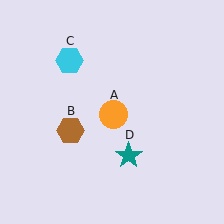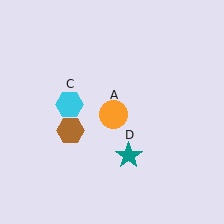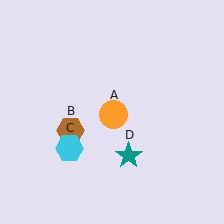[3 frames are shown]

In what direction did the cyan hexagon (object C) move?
The cyan hexagon (object C) moved down.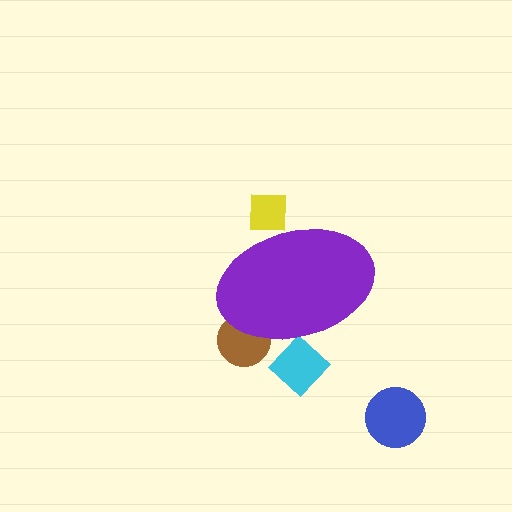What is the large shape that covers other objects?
A purple ellipse.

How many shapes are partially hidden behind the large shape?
3 shapes are partially hidden.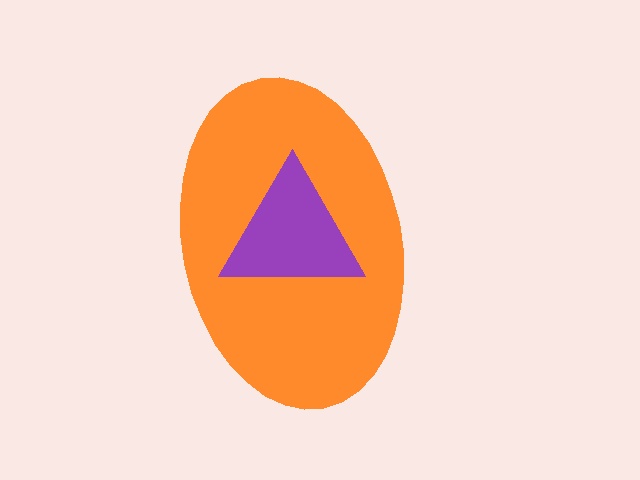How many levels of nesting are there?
2.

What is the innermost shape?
The purple triangle.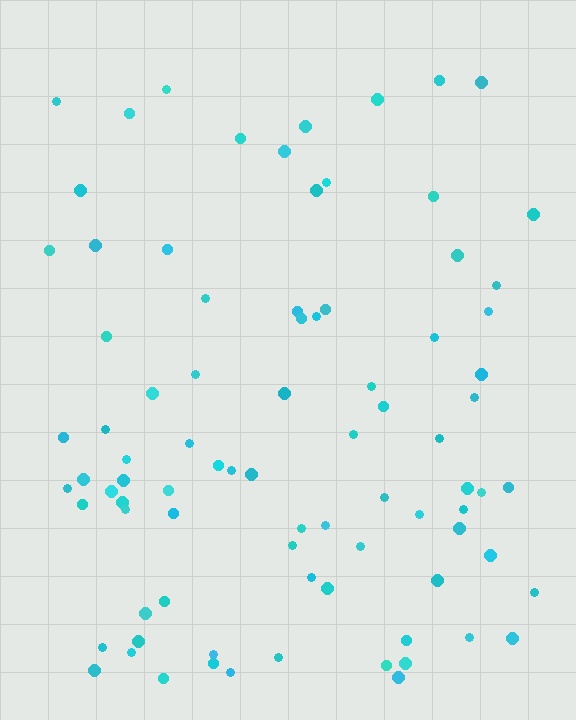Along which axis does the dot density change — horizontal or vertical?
Vertical.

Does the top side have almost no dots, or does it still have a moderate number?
Still a moderate number, just noticeably fewer than the bottom.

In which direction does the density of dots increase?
From top to bottom, with the bottom side densest.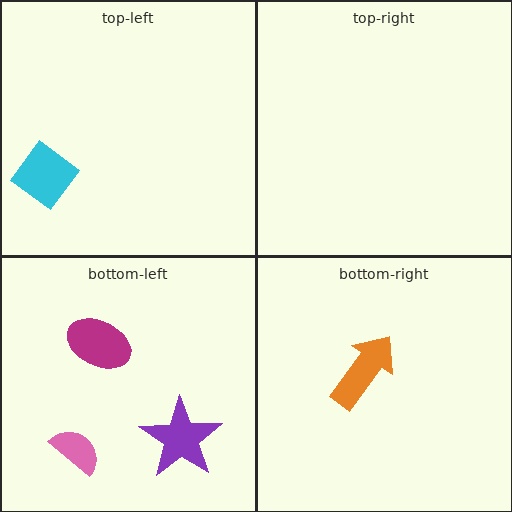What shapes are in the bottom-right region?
The orange arrow.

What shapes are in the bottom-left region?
The pink semicircle, the magenta ellipse, the purple star.